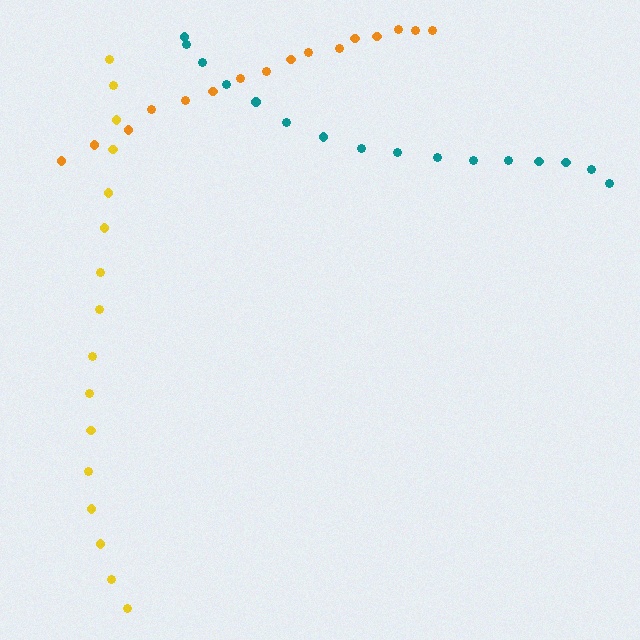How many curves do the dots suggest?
There are 3 distinct paths.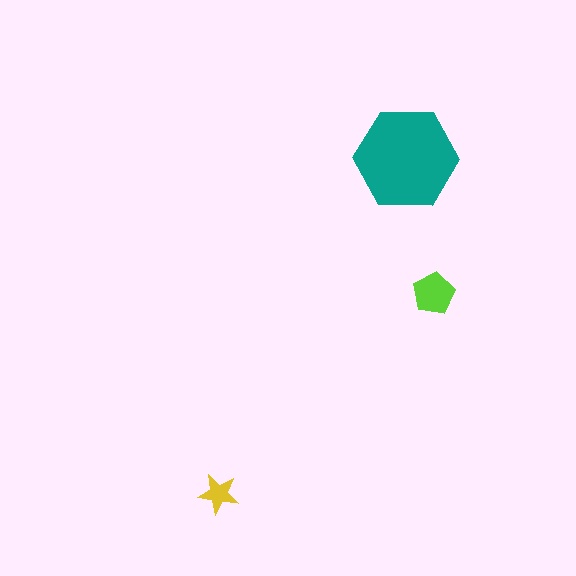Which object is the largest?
The teal hexagon.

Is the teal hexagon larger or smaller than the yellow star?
Larger.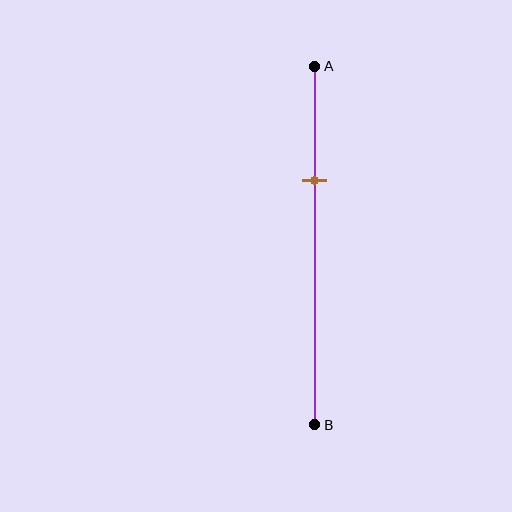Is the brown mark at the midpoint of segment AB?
No, the mark is at about 30% from A, not at the 50% midpoint.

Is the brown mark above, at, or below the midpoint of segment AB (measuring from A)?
The brown mark is above the midpoint of segment AB.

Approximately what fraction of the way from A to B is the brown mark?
The brown mark is approximately 30% of the way from A to B.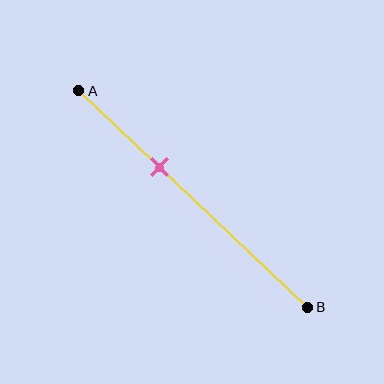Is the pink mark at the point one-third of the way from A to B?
Yes, the mark is approximately at the one-third point.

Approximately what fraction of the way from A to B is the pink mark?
The pink mark is approximately 35% of the way from A to B.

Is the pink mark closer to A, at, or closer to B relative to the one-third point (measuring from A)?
The pink mark is approximately at the one-third point of segment AB.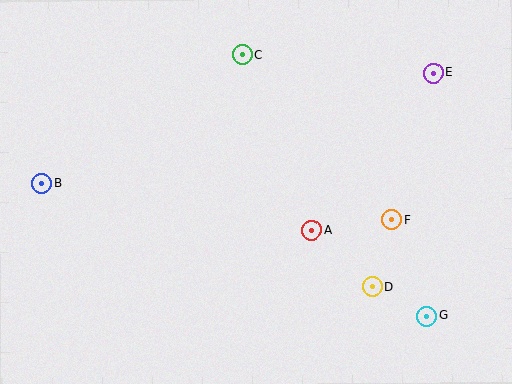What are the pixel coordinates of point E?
Point E is at (433, 73).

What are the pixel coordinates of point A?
Point A is at (312, 230).